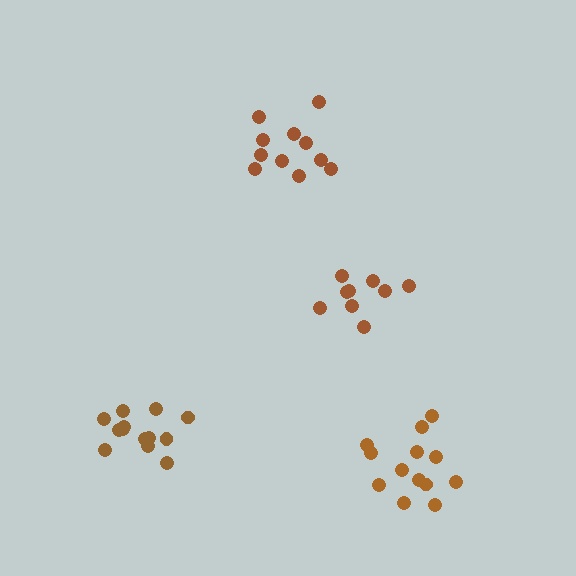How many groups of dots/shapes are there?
There are 4 groups.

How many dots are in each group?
Group 1: 13 dots, Group 2: 13 dots, Group 3: 11 dots, Group 4: 9 dots (46 total).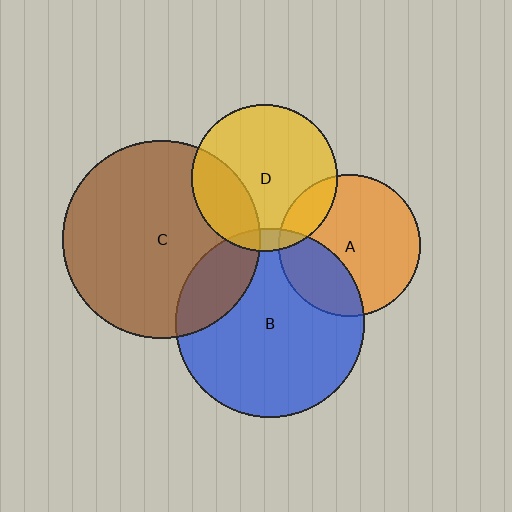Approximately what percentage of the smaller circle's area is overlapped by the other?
Approximately 25%.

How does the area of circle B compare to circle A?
Approximately 1.8 times.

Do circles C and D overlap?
Yes.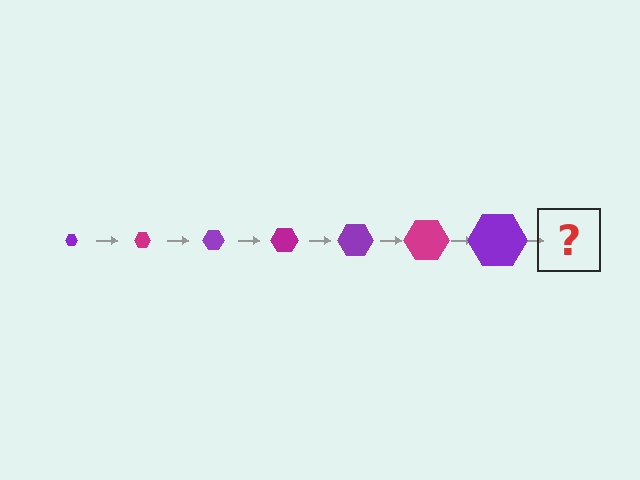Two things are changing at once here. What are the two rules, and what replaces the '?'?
The two rules are that the hexagon grows larger each step and the color cycles through purple and magenta. The '?' should be a magenta hexagon, larger than the previous one.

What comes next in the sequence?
The next element should be a magenta hexagon, larger than the previous one.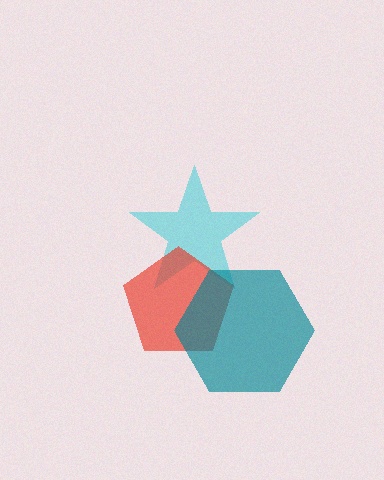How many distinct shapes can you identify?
There are 3 distinct shapes: a cyan star, a red pentagon, a teal hexagon.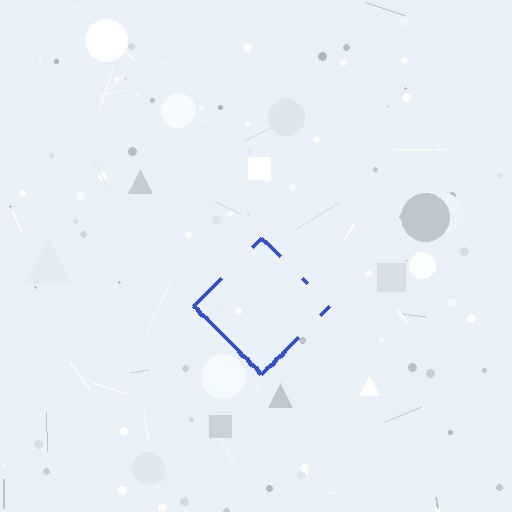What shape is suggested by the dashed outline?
The dashed outline suggests a diamond.